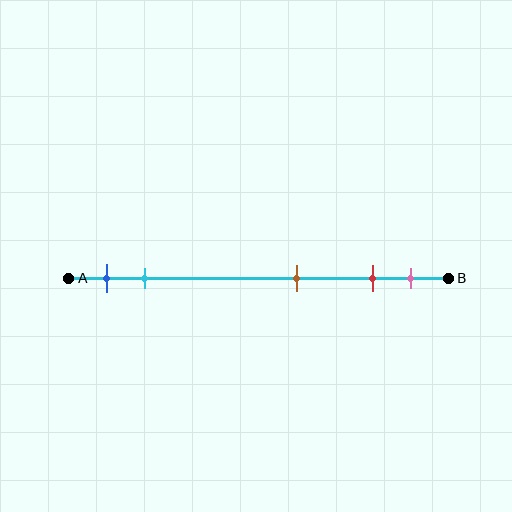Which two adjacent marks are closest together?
The red and pink marks are the closest adjacent pair.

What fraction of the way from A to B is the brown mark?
The brown mark is approximately 60% (0.6) of the way from A to B.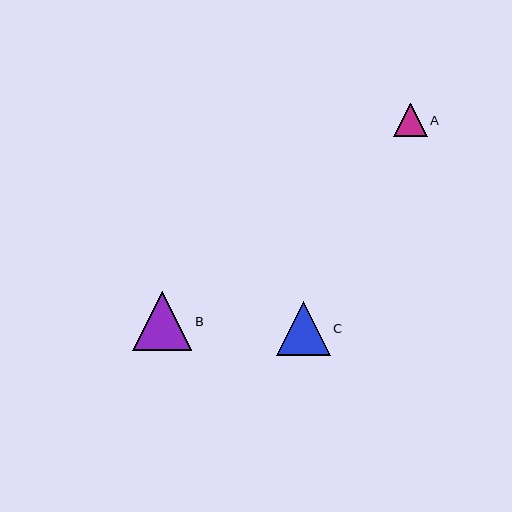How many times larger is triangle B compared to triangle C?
Triangle B is approximately 1.1 times the size of triangle C.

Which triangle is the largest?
Triangle B is the largest with a size of approximately 59 pixels.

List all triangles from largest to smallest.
From largest to smallest: B, C, A.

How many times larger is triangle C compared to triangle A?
Triangle C is approximately 1.6 times the size of triangle A.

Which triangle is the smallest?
Triangle A is the smallest with a size of approximately 34 pixels.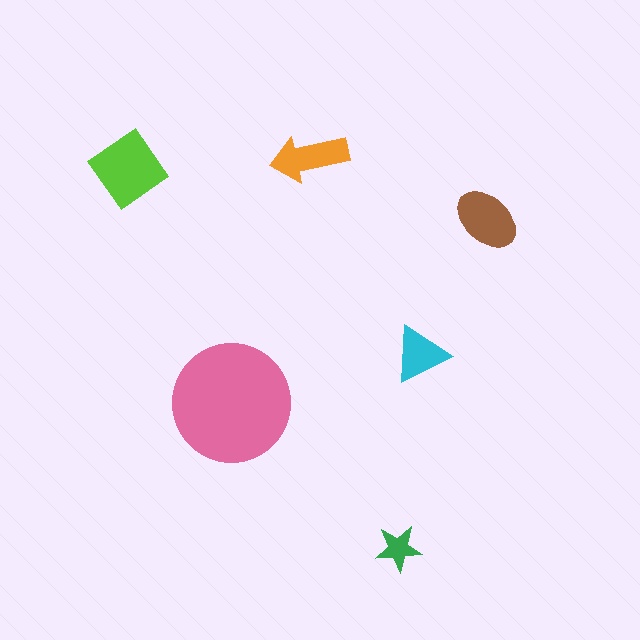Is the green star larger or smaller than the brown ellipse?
Smaller.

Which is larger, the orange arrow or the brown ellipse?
The brown ellipse.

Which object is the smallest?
The green star.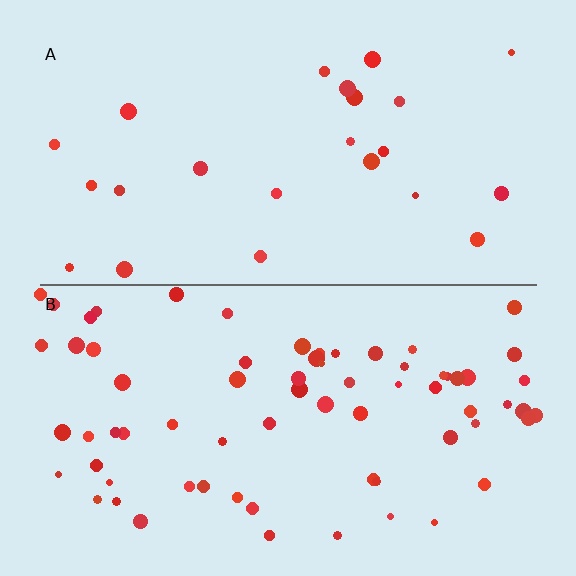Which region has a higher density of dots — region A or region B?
B (the bottom).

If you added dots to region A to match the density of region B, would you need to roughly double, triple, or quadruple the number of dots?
Approximately triple.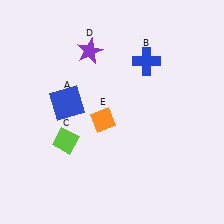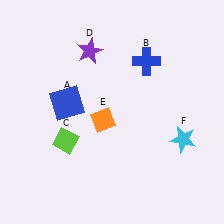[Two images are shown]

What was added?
A cyan star (F) was added in Image 2.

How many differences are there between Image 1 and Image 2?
There is 1 difference between the two images.